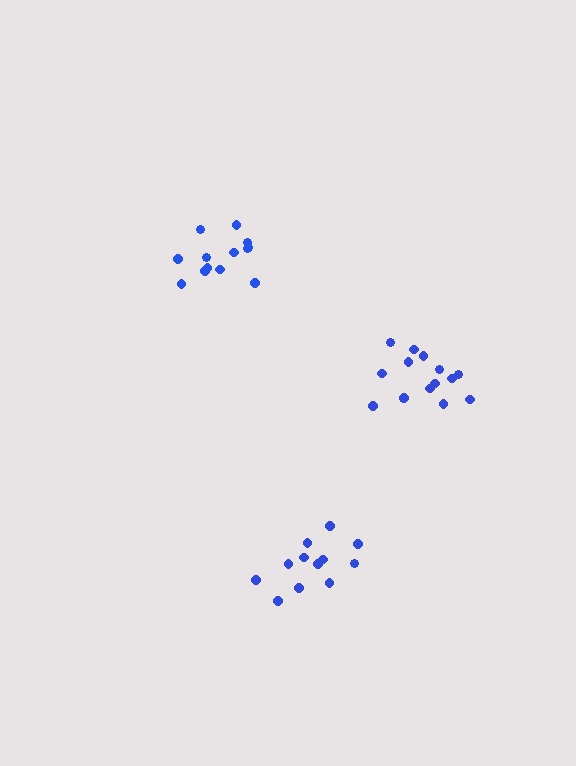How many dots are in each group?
Group 1: 15 dots, Group 2: 13 dots, Group 3: 12 dots (40 total).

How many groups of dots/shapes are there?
There are 3 groups.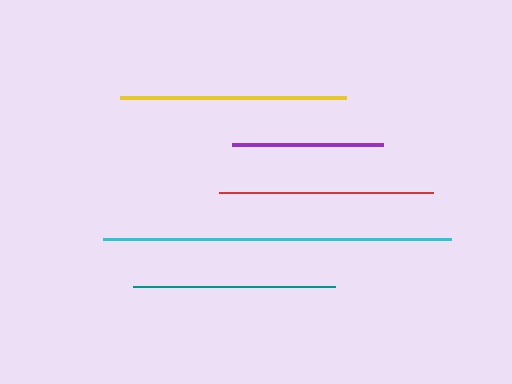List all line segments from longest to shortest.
From longest to shortest: cyan, yellow, red, teal, purple.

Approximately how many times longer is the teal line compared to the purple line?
The teal line is approximately 1.3 times the length of the purple line.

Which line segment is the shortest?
The purple line is the shortest at approximately 151 pixels.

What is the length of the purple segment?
The purple segment is approximately 151 pixels long.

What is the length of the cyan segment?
The cyan segment is approximately 349 pixels long.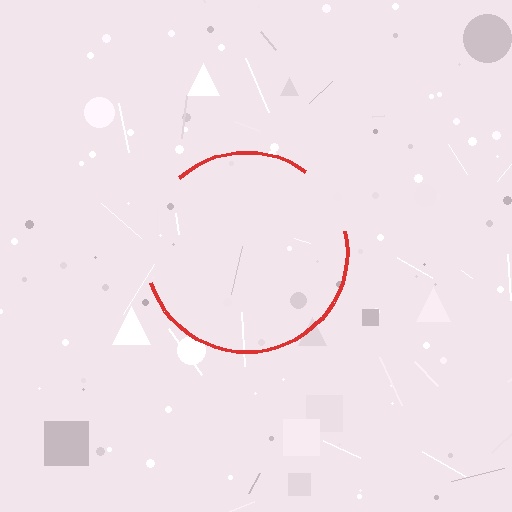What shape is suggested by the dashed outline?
The dashed outline suggests a circle.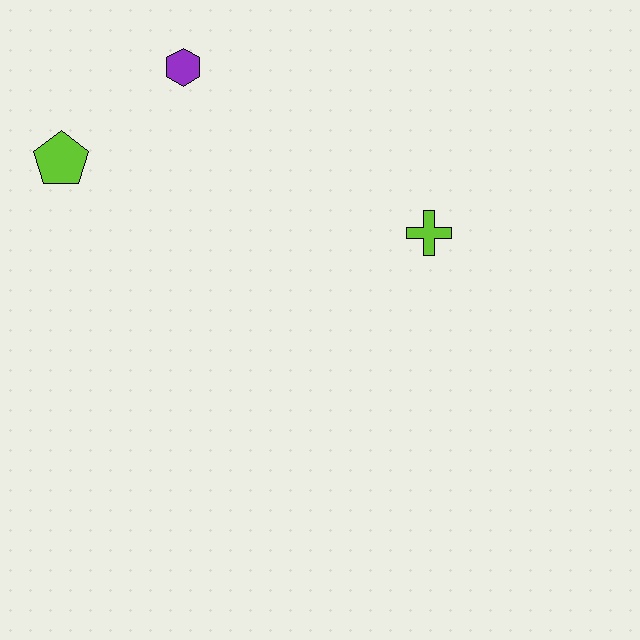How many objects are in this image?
There are 3 objects.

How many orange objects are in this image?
There are no orange objects.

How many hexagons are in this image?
There is 1 hexagon.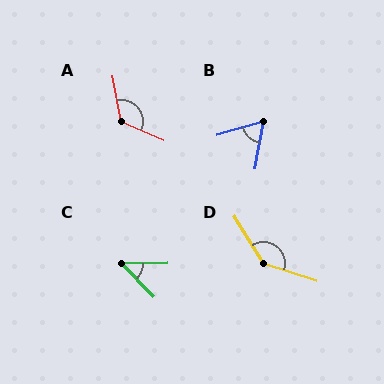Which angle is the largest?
D, at approximately 140 degrees.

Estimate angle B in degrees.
Approximately 64 degrees.